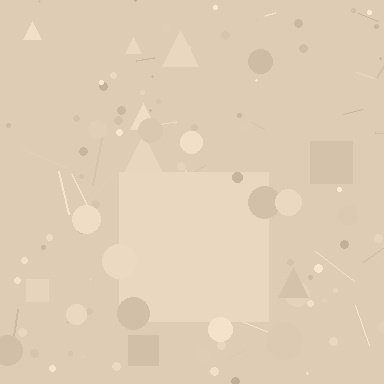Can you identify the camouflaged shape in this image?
The camouflaged shape is a square.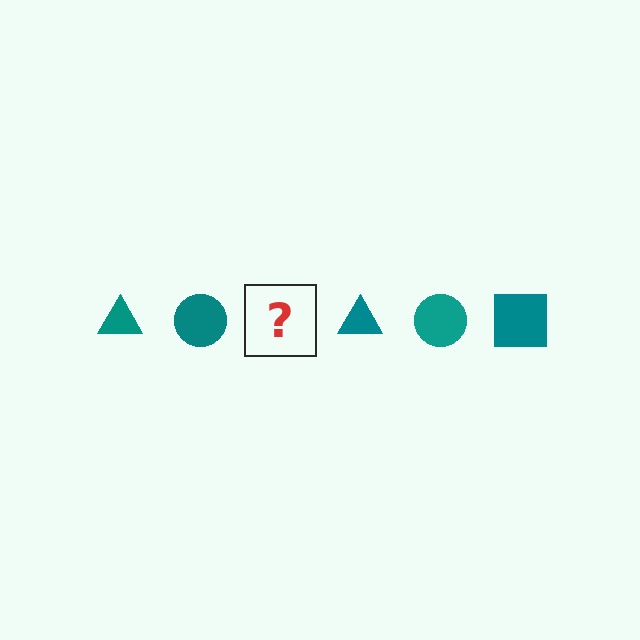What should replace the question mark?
The question mark should be replaced with a teal square.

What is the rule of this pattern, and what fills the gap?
The rule is that the pattern cycles through triangle, circle, square shapes in teal. The gap should be filled with a teal square.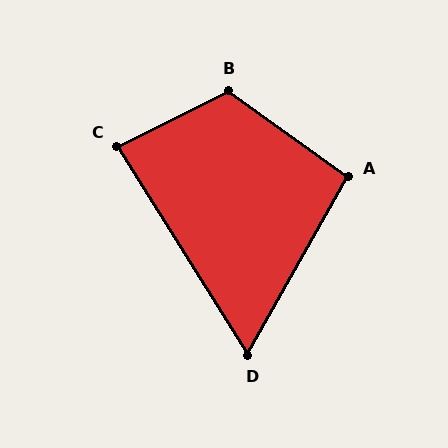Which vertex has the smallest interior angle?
D, at approximately 62 degrees.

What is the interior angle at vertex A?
Approximately 96 degrees (obtuse).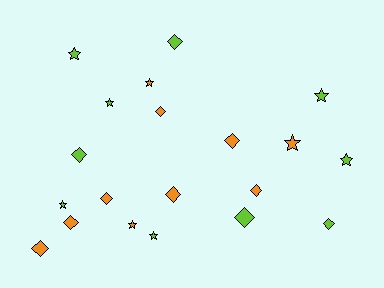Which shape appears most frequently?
Diamond, with 11 objects.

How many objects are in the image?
There are 20 objects.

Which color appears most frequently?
Lime, with 10 objects.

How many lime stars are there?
There are 6 lime stars.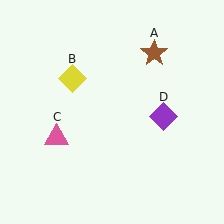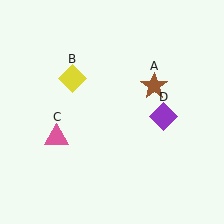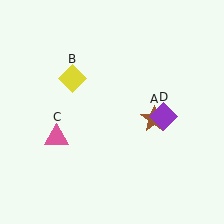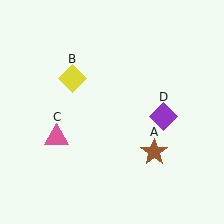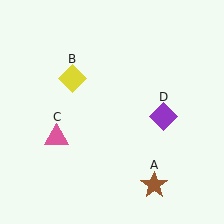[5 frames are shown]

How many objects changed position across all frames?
1 object changed position: brown star (object A).